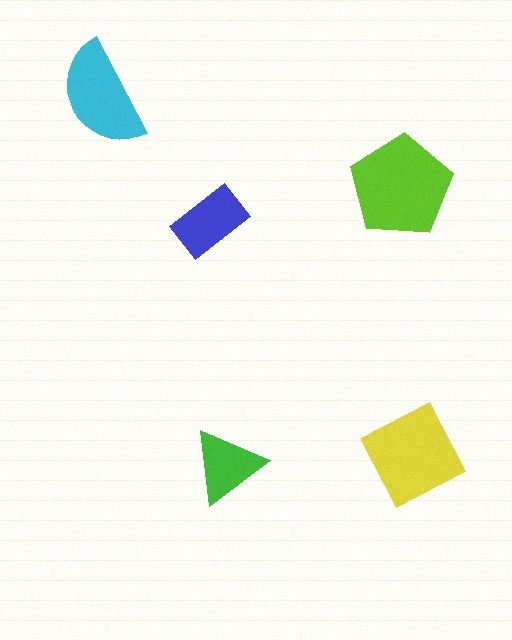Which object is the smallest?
The green triangle.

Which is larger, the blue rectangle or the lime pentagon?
The lime pentagon.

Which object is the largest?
The lime pentagon.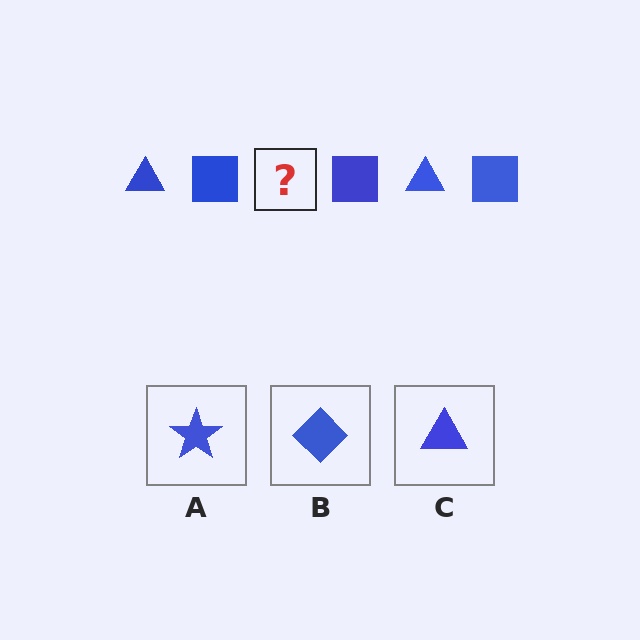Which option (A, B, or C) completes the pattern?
C.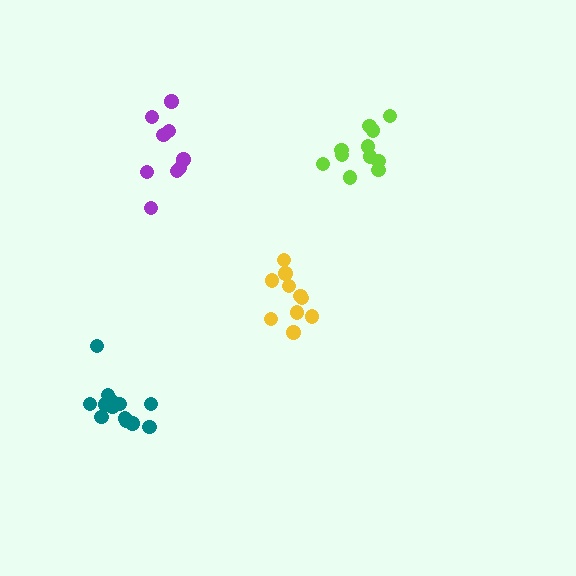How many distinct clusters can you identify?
There are 4 distinct clusters.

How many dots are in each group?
Group 1: 11 dots, Group 2: 9 dots, Group 3: 13 dots, Group 4: 10 dots (43 total).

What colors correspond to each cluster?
The clusters are colored: lime, purple, teal, yellow.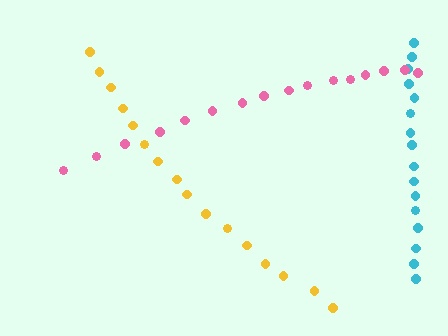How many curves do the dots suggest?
There are 3 distinct paths.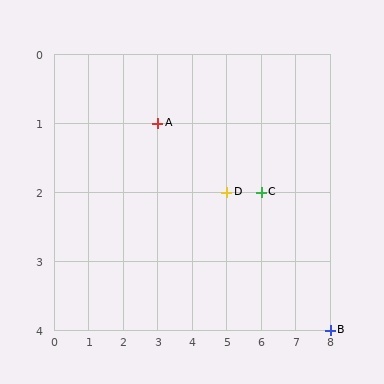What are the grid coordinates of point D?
Point D is at grid coordinates (5, 2).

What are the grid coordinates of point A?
Point A is at grid coordinates (3, 1).